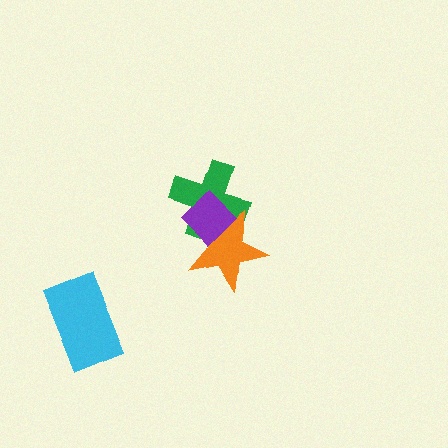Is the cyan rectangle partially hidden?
No, no other shape covers it.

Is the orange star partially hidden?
Yes, it is partially covered by another shape.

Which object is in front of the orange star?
The purple diamond is in front of the orange star.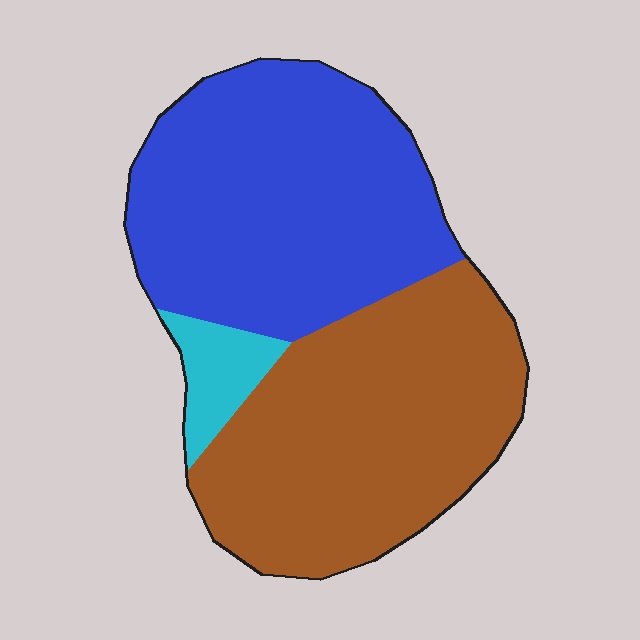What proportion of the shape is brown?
Brown covers 47% of the shape.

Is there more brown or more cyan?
Brown.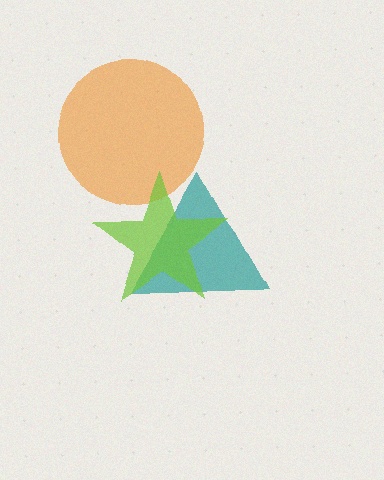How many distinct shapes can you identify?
There are 3 distinct shapes: an orange circle, a teal triangle, a lime star.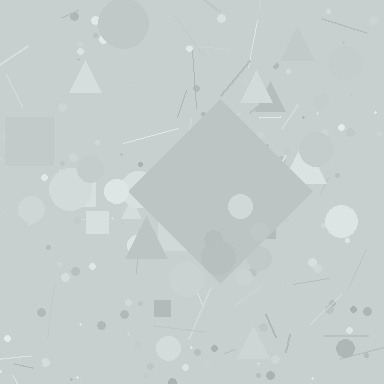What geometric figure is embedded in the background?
A diamond is embedded in the background.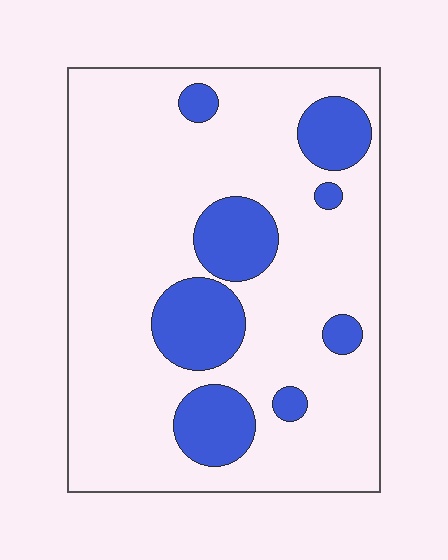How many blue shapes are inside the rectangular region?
8.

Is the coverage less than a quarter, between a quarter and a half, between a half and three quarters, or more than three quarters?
Less than a quarter.